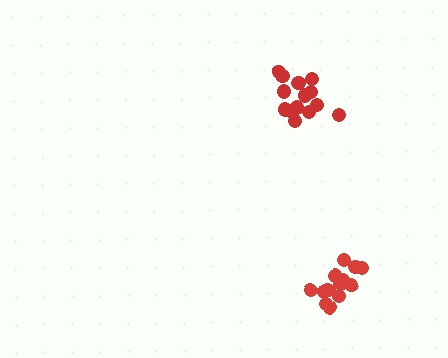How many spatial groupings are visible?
There are 2 spatial groupings.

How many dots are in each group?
Group 1: 13 dots, Group 2: 14 dots (27 total).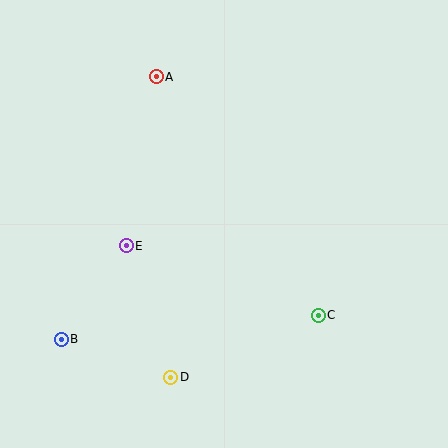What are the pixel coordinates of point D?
Point D is at (171, 377).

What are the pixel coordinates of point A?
Point A is at (156, 77).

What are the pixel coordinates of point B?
Point B is at (61, 339).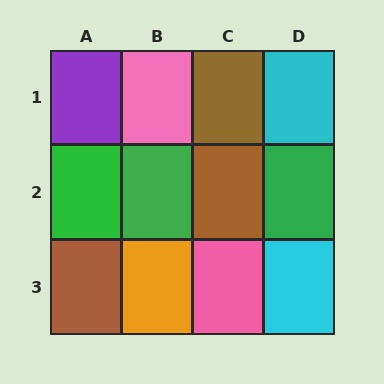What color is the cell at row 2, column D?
Green.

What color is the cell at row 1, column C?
Brown.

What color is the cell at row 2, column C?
Brown.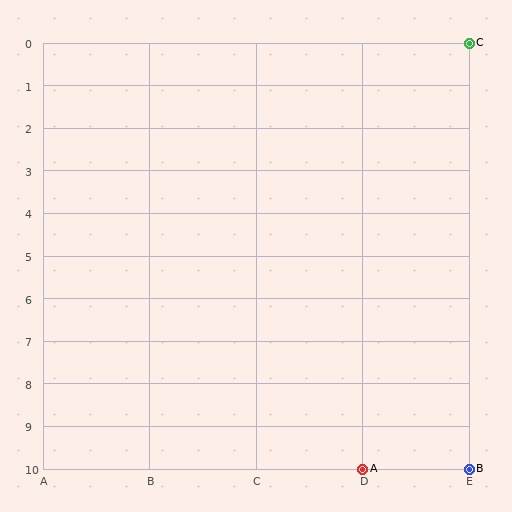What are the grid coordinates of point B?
Point B is at grid coordinates (E, 10).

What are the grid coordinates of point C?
Point C is at grid coordinates (E, 0).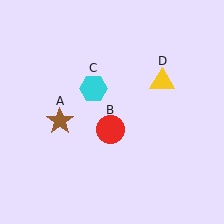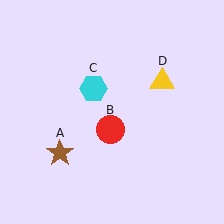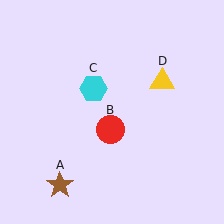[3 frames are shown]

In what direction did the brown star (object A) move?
The brown star (object A) moved down.